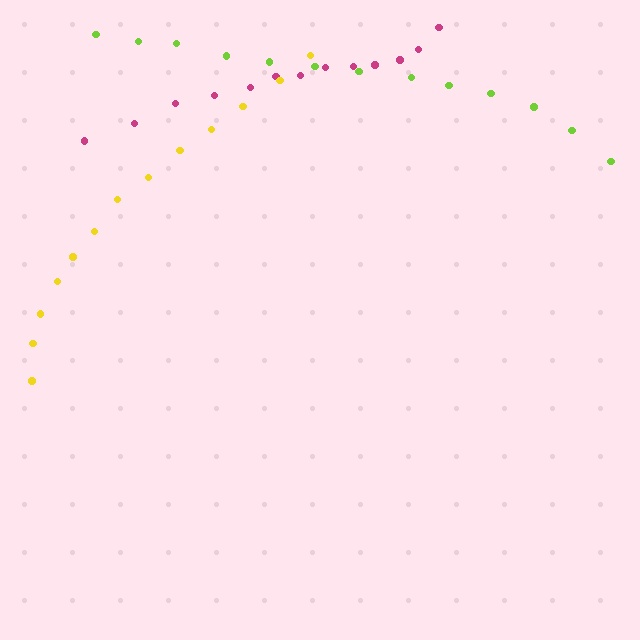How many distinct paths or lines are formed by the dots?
There are 3 distinct paths.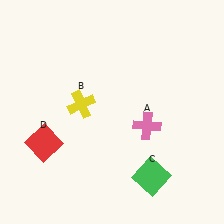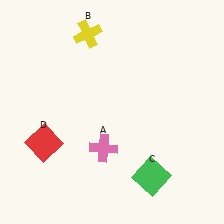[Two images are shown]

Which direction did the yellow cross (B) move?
The yellow cross (B) moved up.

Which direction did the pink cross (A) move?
The pink cross (A) moved left.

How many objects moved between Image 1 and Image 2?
2 objects moved between the two images.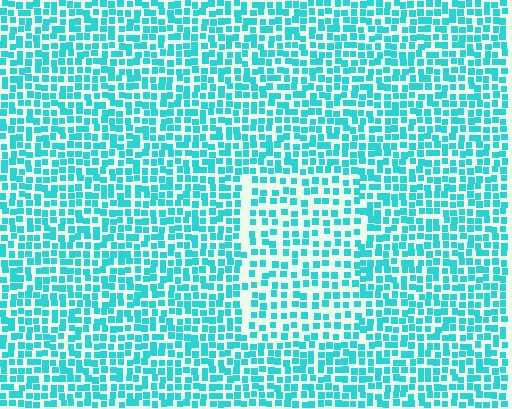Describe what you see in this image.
The image contains small cyan elements arranged at two different densities. A rectangle-shaped region is visible where the elements are less densely packed than the surrounding area.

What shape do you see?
I see a rectangle.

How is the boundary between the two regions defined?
The boundary is defined by a change in element density (approximately 1.5x ratio). All elements are the same color, size, and shape.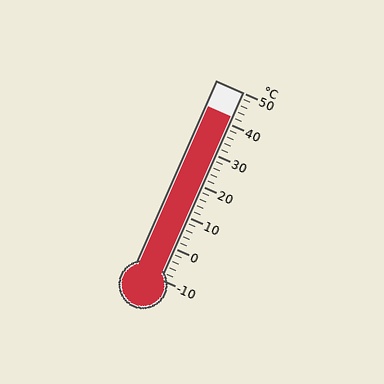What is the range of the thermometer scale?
The thermometer scale ranges from -10°C to 50°C.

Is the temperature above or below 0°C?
The temperature is above 0°C.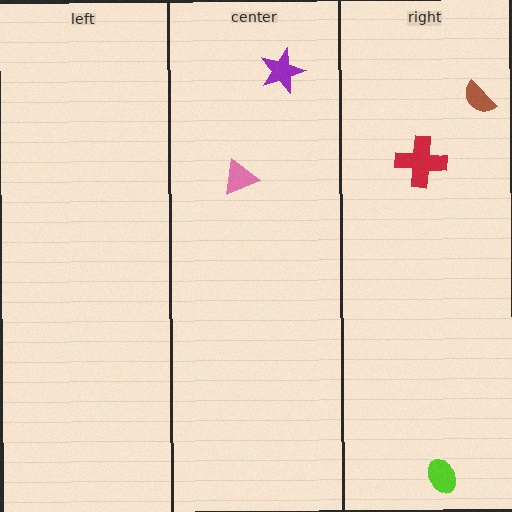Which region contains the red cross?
The right region.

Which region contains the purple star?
The center region.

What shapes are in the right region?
The lime ellipse, the brown semicircle, the red cross.